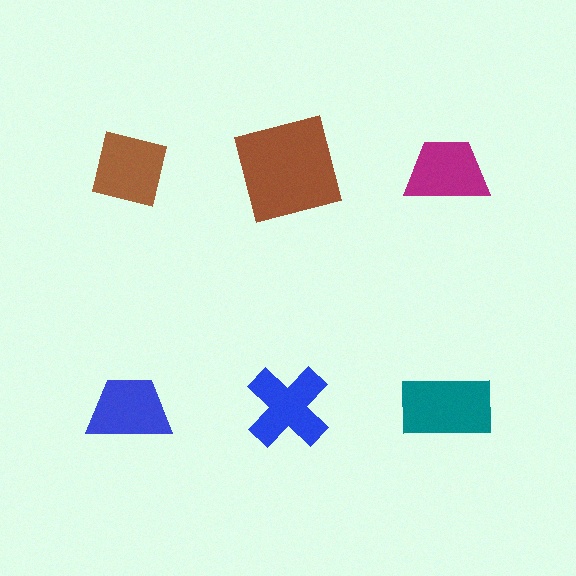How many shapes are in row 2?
3 shapes.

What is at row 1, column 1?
A brown square.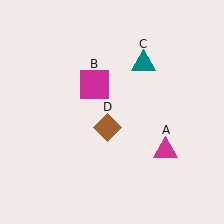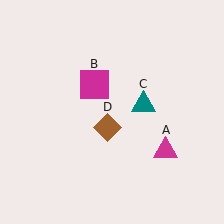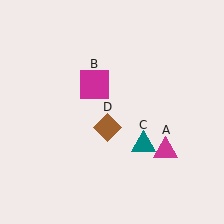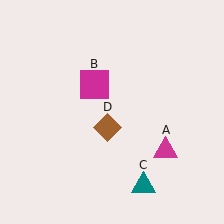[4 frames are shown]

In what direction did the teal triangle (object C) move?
The teal triangle (object C) moved down.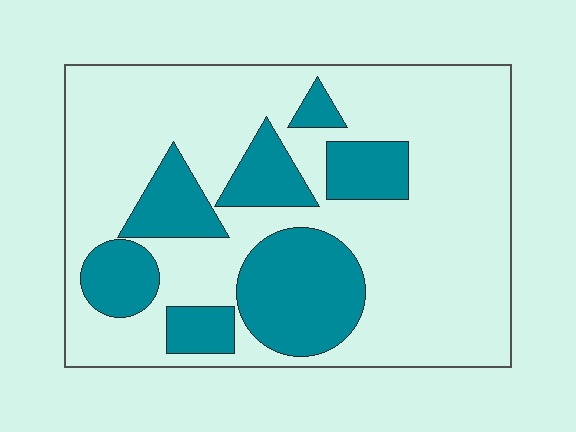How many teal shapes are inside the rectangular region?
7.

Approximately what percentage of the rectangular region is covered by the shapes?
Approximately 30%.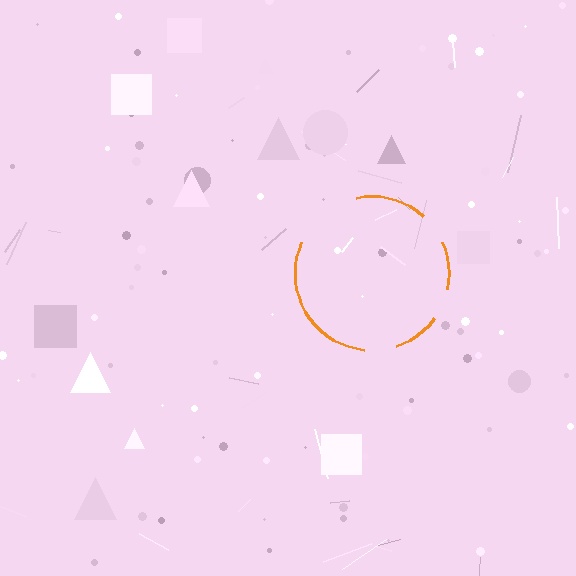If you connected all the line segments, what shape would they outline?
They would outline a circle.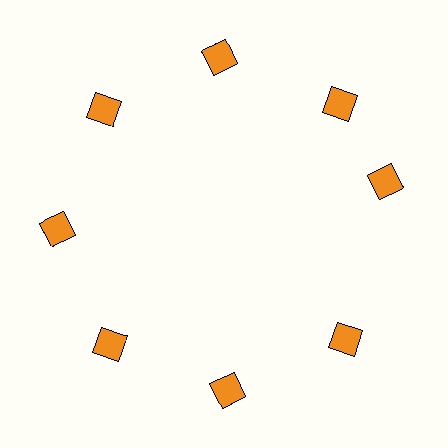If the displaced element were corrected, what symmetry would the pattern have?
It would have 8-fold rotational symmetry — the pattern would map onto itself every 45 degrees.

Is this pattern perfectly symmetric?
No. The 8 orange squares are arranged in a ring, but one element near the 3 o'clock position is rotated out of alignment along the ring, breaking the 8-fold rotational symmetry.